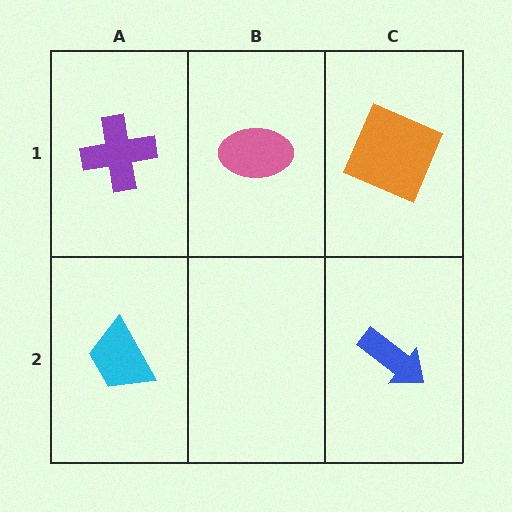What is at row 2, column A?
A cyan trapezoid.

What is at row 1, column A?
A purple cross.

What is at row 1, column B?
A pink ellipse.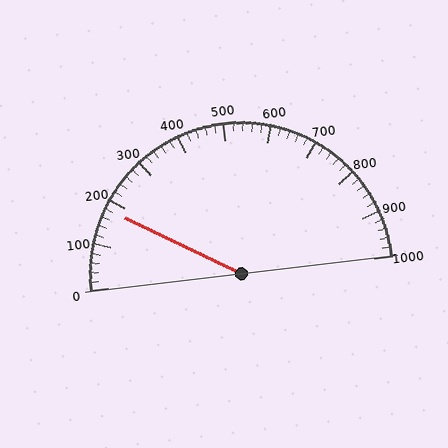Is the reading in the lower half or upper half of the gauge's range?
The reading is in the lower half of the range (0 to 1000).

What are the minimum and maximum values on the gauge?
The gauge ranges from 0 to 1000.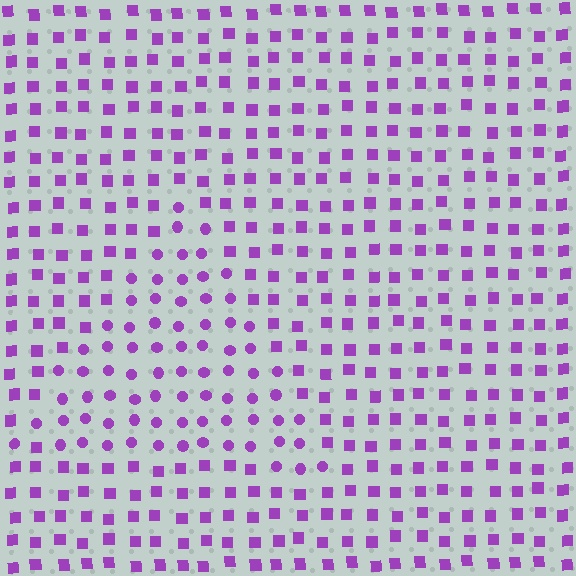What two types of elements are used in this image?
The image uses circles inside the triangle region and squares outside it.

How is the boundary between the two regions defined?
The boundary is defined by a change in element shape: circles inside vs. squares outside. All elements share the same color and spacing.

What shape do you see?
I see a triangle.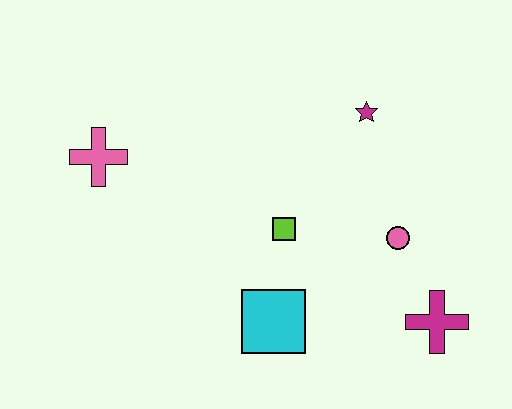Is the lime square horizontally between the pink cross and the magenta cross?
Yes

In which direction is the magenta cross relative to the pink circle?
The magenta cross is below the pink circle.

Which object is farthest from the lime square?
The pink cross is farthest from the lime square.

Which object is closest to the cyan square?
The lime square is closest to the cyan square.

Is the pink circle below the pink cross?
Yes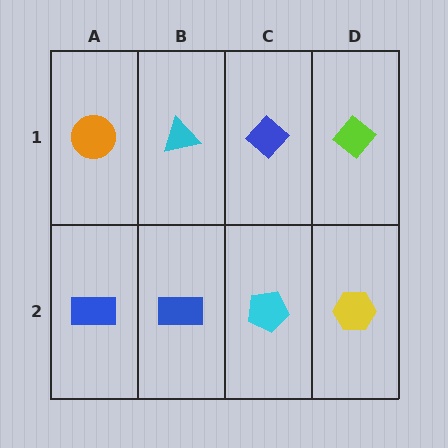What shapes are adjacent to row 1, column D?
A yellow hexagon (row 2, column D), a blue diamond (row 1, column C).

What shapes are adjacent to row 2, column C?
A blue diamond (row 1, column C), a blue rectangle (row 2, column B), a yellow hexagon (row 2, column D).